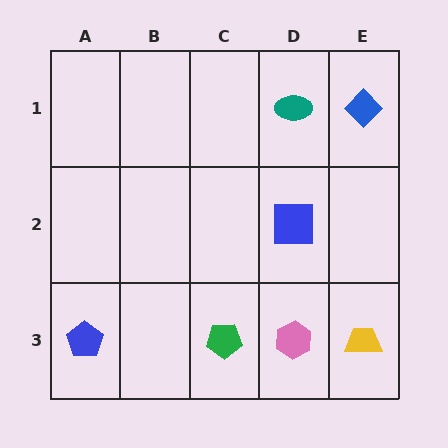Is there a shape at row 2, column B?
No, that cell is empty.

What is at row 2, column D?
A blue square.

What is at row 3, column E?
A yellow trapezoid.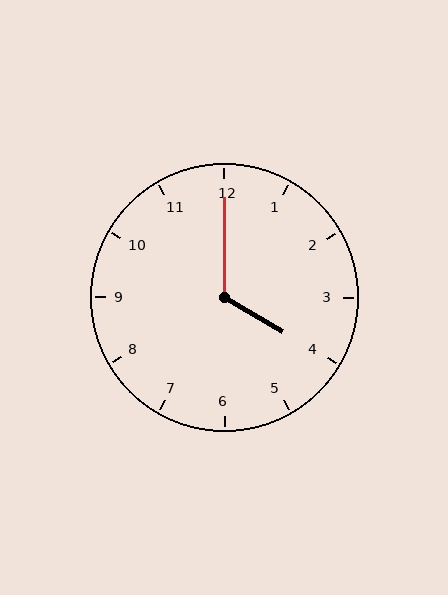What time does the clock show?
4:00.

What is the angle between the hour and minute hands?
Approximately 120 degrees.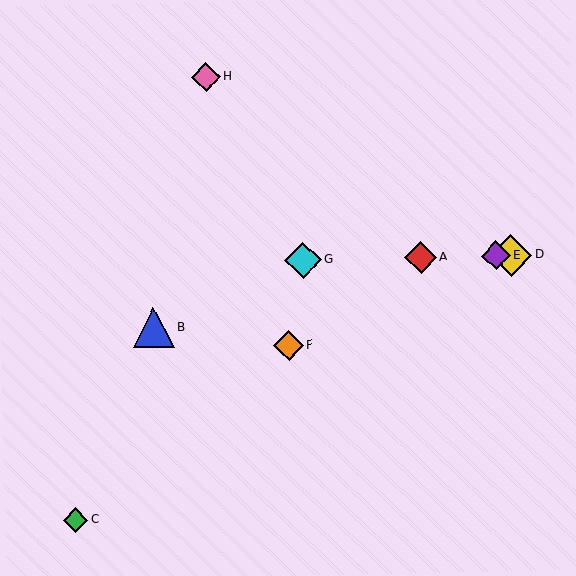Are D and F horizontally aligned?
No, D is at y≈255 and F is at y≈345.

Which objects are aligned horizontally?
Objects A, D, E, G are aligned horizontally.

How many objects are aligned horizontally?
4 objects (A, D, E, G) are aligned horizontally.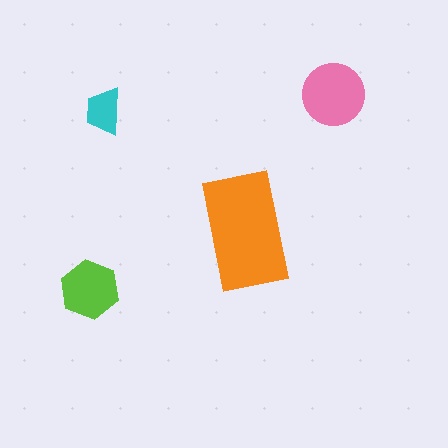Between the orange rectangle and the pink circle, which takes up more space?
The orange rectangle.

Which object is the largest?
The orange rectangle.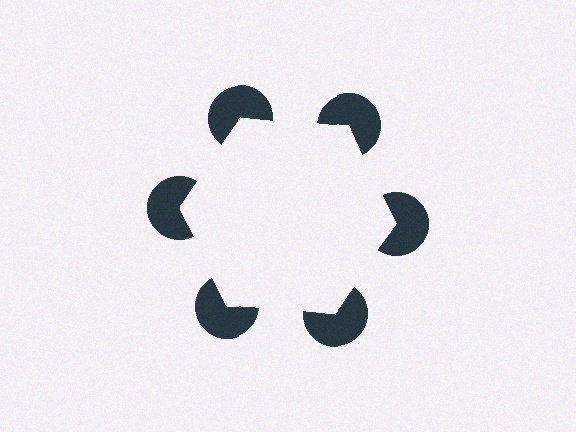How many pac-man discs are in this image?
There are 6 — one at each vertex of the illusory hexagon.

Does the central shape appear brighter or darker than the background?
It typically appears slightly brighter than the background, even though no actual brightness change is drawn.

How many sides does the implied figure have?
6 sides.